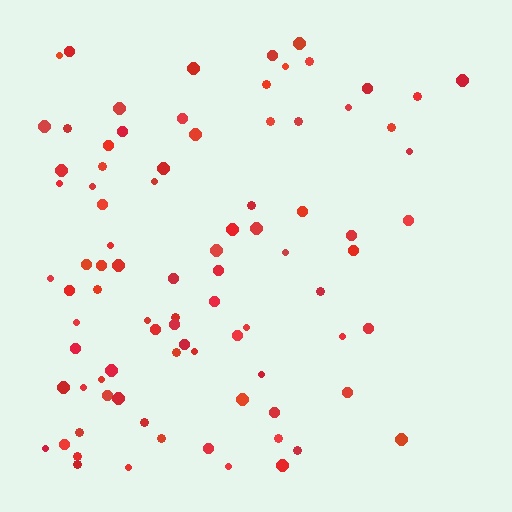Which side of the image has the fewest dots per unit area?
The right.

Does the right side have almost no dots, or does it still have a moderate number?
Still a moderate number, just noticeably fewer than the left.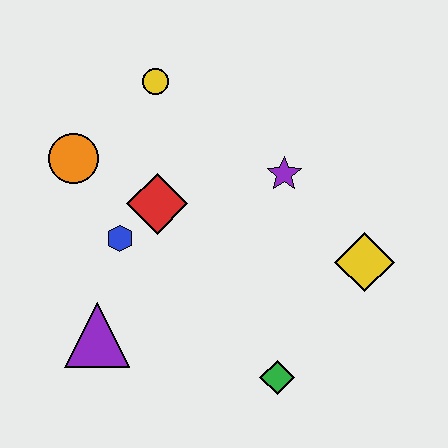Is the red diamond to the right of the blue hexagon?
Yes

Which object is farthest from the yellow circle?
The green diamond is farthest from the yellow circle.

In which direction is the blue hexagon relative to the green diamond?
The blue hexagon is to the left of the green diamond.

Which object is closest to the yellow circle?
The orange circle is closest to the yellow circle.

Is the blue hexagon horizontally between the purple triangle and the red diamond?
Yes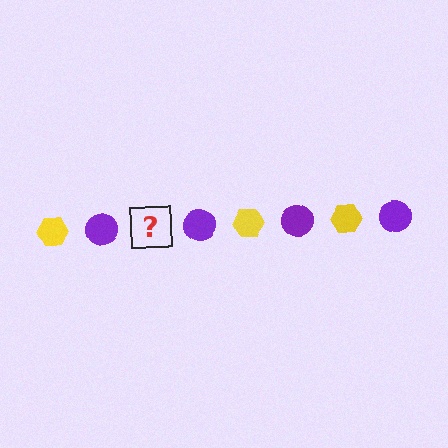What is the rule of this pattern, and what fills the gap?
The rule is that the pattern alternates between yellow hexagon and purple circle. The gap should be filled with a yellow hexagon.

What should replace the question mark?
The question mark should be replaced with a yellow hexagon.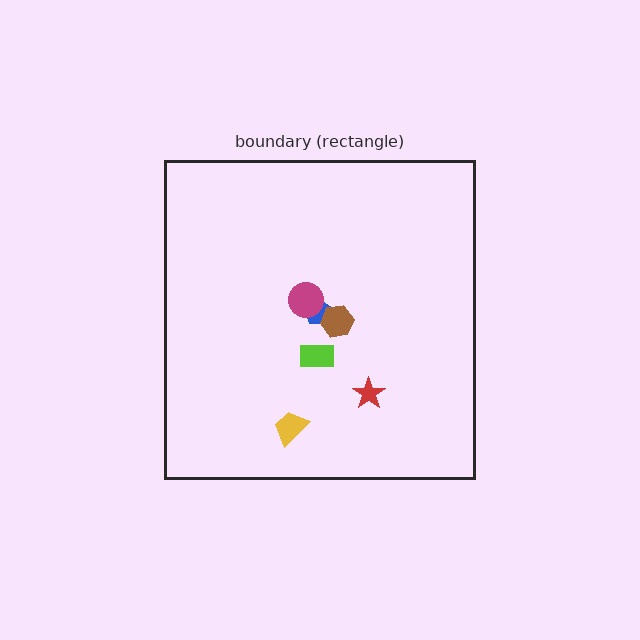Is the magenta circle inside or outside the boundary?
Inside.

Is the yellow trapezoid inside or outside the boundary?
Inside.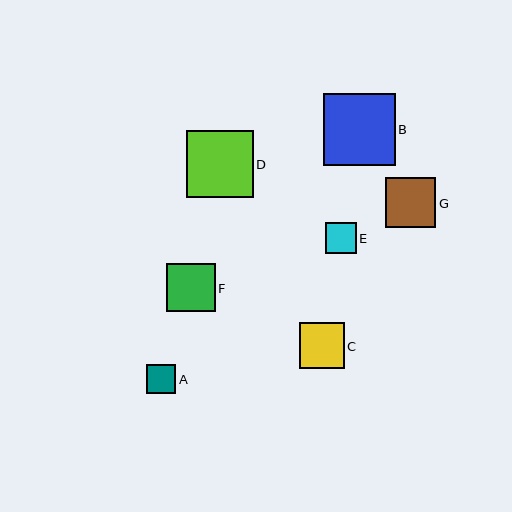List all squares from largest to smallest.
From largest to smallest: B, D, G, F, C, E, A.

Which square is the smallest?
Square A is the smallest with a size of approximately 29 pixels.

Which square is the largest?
Square B is the largest with a size of approximately 72 pixels.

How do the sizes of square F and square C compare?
Square F and square C are approximately the same size.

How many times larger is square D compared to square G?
Square D is approximately 1.3 times the size of square G.